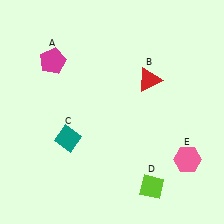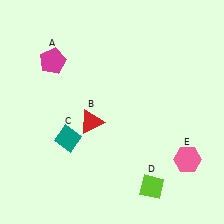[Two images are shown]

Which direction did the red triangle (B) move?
The red triangle (B) moved left.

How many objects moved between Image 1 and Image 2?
1 object moved between the two images.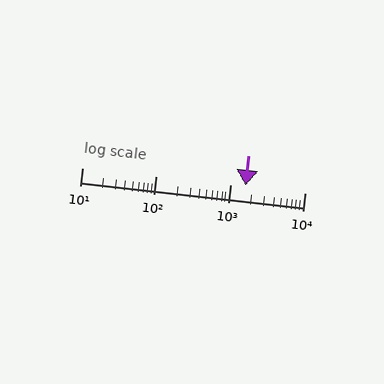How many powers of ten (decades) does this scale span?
The scale spans 3 decades, from 10 to 10000.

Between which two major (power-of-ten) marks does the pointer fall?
The pointer is between 1000 and 10000.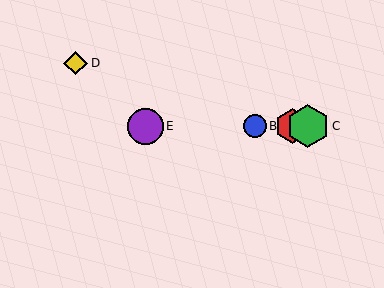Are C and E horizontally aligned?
Yes, both are at y≈126.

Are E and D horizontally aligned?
No, E is at y≈126 and D is at y≈63.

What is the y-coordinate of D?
Object D is at y≈63.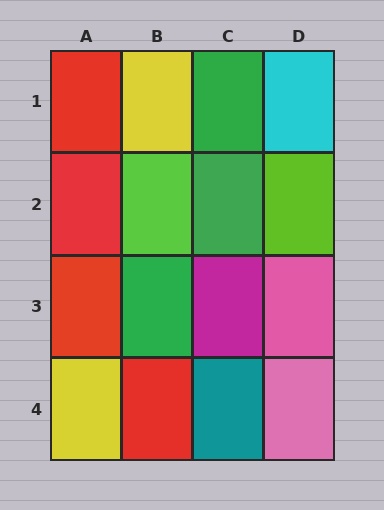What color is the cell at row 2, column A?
Red.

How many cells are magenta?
1 cell is magenta.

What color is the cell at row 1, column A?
Red.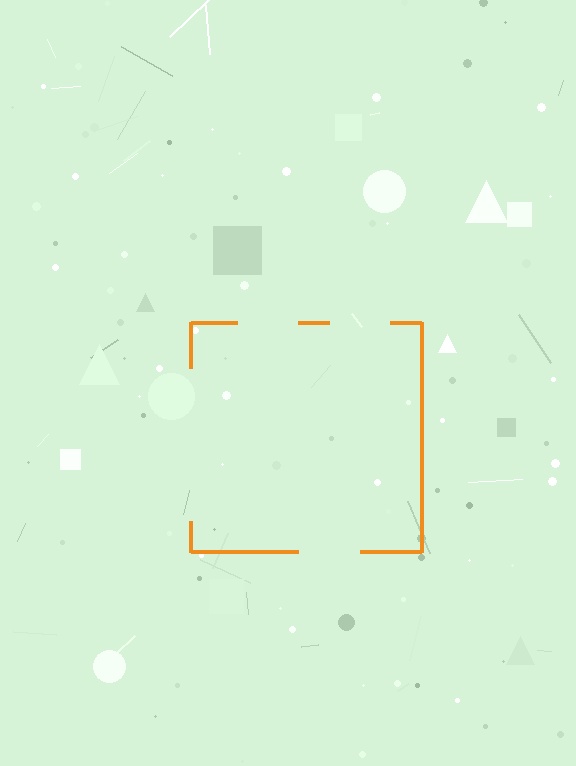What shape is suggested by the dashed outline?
The dashed outline suggests a square.